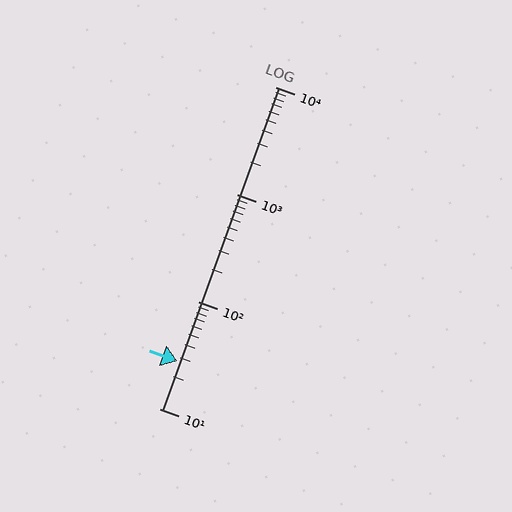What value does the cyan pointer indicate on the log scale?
The pointer indicates approximately 28.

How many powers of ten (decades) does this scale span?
The scale spans 3 decades, from 10 to 10000.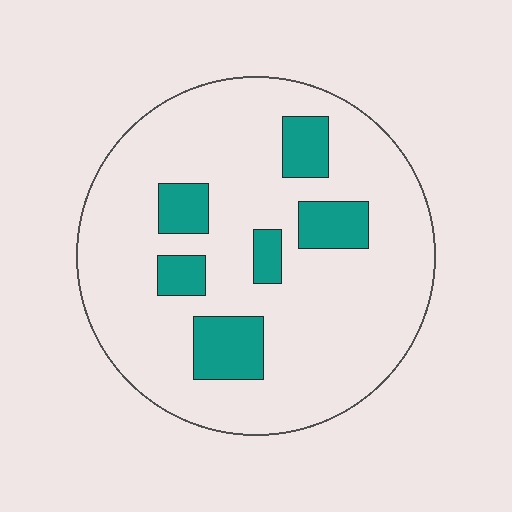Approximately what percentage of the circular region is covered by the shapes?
Approximately 15%.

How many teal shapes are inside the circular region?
6.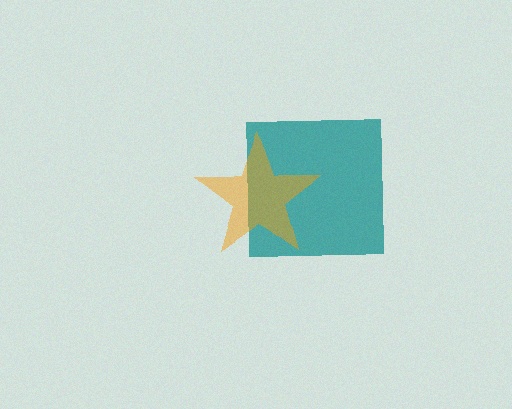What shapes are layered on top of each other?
The layered shapes are: a teal square, an orange star.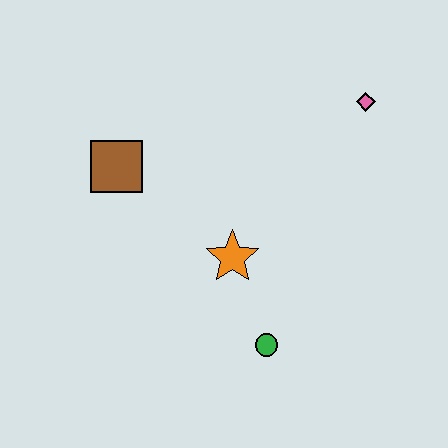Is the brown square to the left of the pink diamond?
Yes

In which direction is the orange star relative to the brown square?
The orange star is to the right of the brown square.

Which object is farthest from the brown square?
The pink diamond is farthest from the brown square.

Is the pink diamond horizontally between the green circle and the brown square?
No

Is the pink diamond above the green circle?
Yes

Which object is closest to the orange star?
The green circle is closest to the orange star.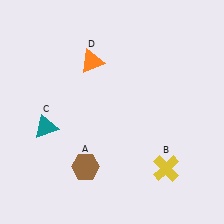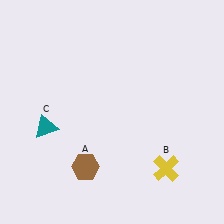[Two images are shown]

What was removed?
The orange triangle (D) was removed in Image 2.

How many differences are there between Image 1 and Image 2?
There is 1 difference between the two images.